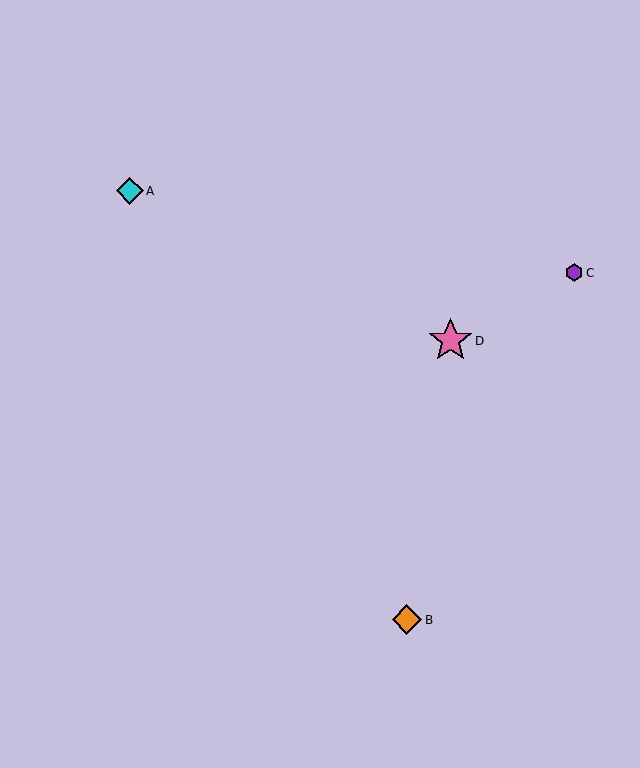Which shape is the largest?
The pink star (labeled D) is the largest.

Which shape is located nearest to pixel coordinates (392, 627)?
The orange diamond (labeled B) at (407, 620) is nearest to that location.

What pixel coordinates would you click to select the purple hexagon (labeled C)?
Click at (574, 273) to select the purple hexagon C.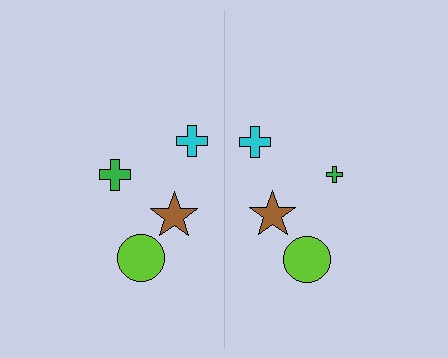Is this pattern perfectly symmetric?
No, the pattern is not perfectly symmetric. The green cross on the right side has a different size than its mirror counterpart.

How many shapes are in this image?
There are 8 shapes in this image.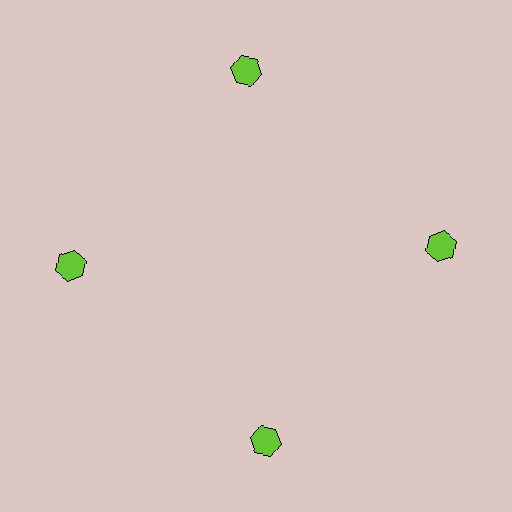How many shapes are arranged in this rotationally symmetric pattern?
There are 4 shapes, arranged in 4 groups of 1.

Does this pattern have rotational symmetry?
Yes, this pattern has 4-fold rotational symmetry. It looks the same after rotating 90 degrees around the center.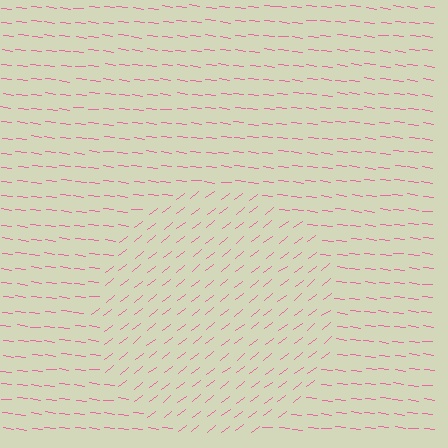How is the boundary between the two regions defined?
The boundary is defined purely by a change in line orientation (approximately 45 degrees difference). All lines are the same color and thickness.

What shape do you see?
I see a circle.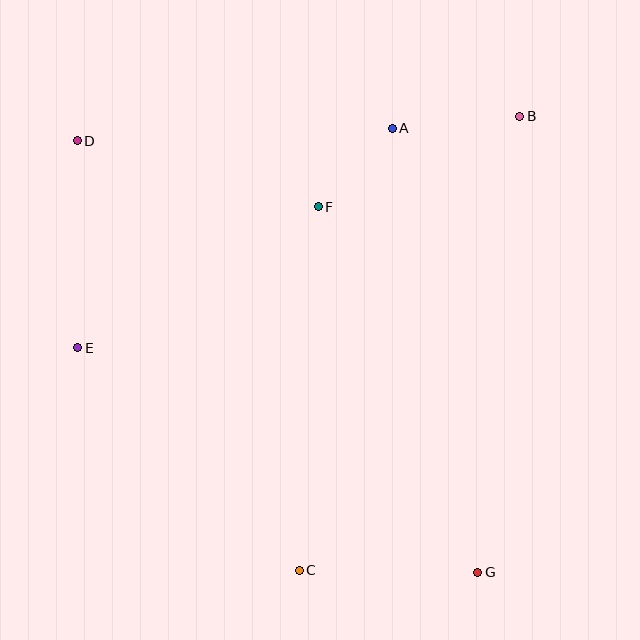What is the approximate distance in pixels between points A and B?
The distance between A and B is approximately 128 pixels.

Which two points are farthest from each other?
Points D and G are farthest from each other.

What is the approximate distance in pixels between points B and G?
The distance between B and G is approximately 458 pixels.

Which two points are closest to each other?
Points A and F are closest to each other.